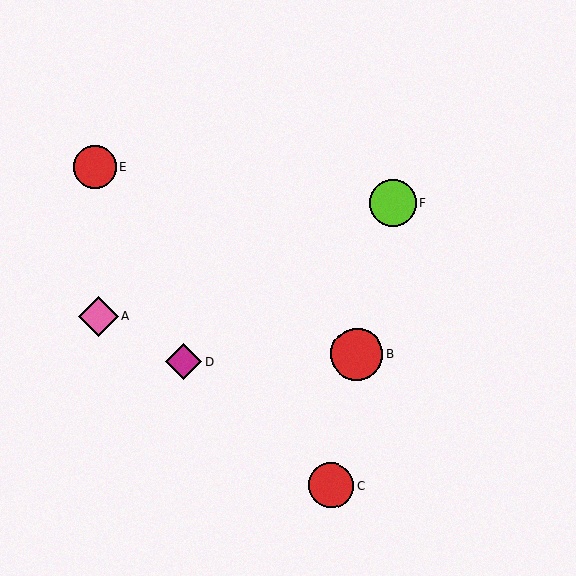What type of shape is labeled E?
Shape E is a red circle.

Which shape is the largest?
The red circle (labeled B) is the largest.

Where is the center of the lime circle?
The center of the lime circle is at (393, 203).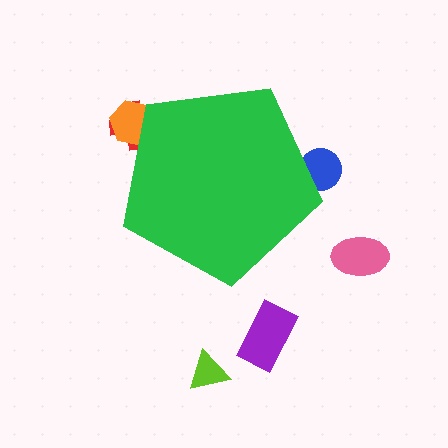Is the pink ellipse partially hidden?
No, the pink ellipse is fully visible.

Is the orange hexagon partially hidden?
Yes, the orange hexagon is partially hidden behind the green pentagon.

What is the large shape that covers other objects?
A green pentagon.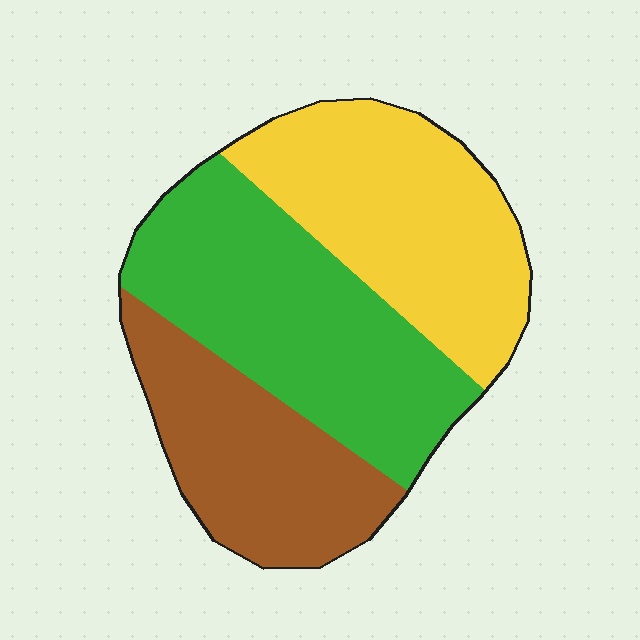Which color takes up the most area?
Green, at roughly 40%.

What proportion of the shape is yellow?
Yellow takes up about one third (1/3) of the shape.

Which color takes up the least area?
Brown, at roughly 25%.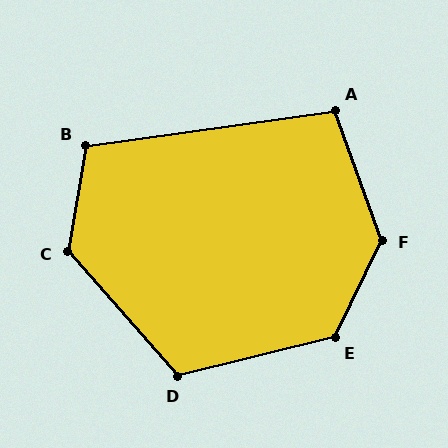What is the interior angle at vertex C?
Approximately 129 degrees (obtuse).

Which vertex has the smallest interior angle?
A, at approximately 102 degrees.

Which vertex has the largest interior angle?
F, at approximately 134 degrees.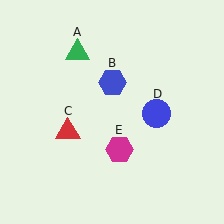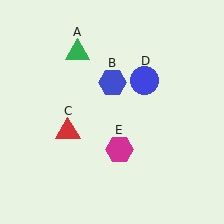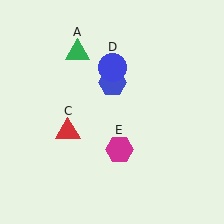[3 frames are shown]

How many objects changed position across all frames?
1 object changed position: blue circle (object D).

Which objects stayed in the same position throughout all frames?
Green triangle (object A) and blue hexagon (object B) and red triangle (object C) and magenta hexagon (object E) remained stationary.